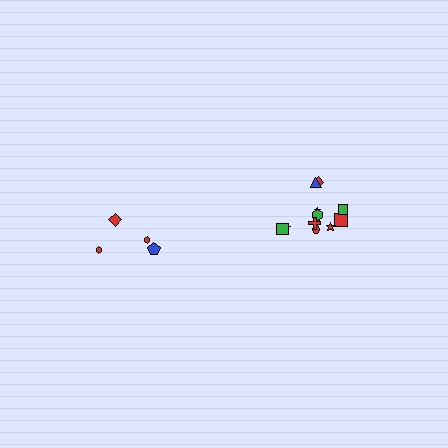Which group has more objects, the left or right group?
The right group.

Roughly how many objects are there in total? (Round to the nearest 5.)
Roughly 15 objects in total.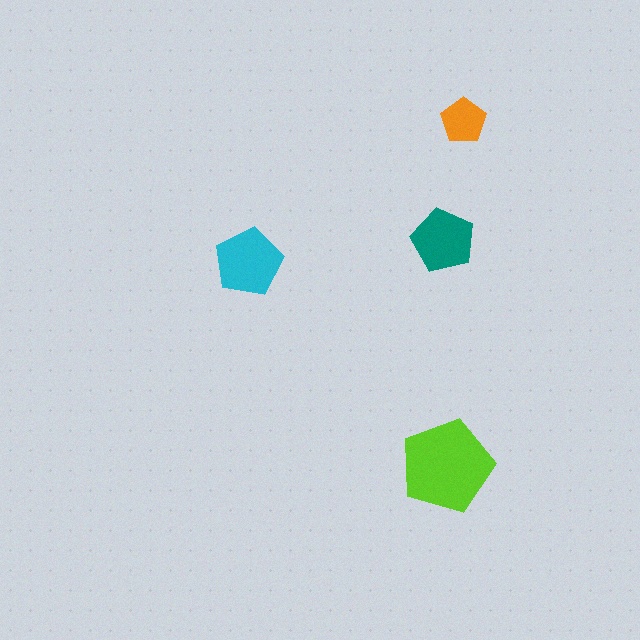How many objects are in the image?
There are 4 objects in the image.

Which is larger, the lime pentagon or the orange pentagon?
The lime one.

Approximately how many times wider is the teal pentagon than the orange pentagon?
About 1.5 times wider.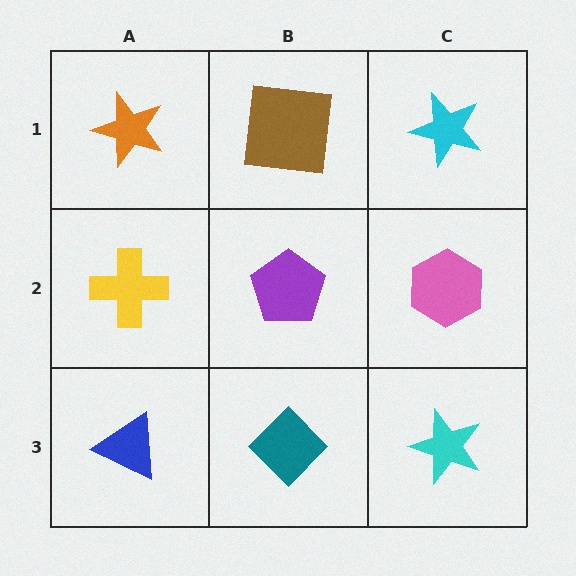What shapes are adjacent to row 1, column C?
A pink hexagon (row 2, column C), a brown square (row 1, column B).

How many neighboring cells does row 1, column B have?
3.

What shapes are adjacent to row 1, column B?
A purple pentagon (row 2, column B), an orange star (row 1, column A), a cyan star (row 1, column C).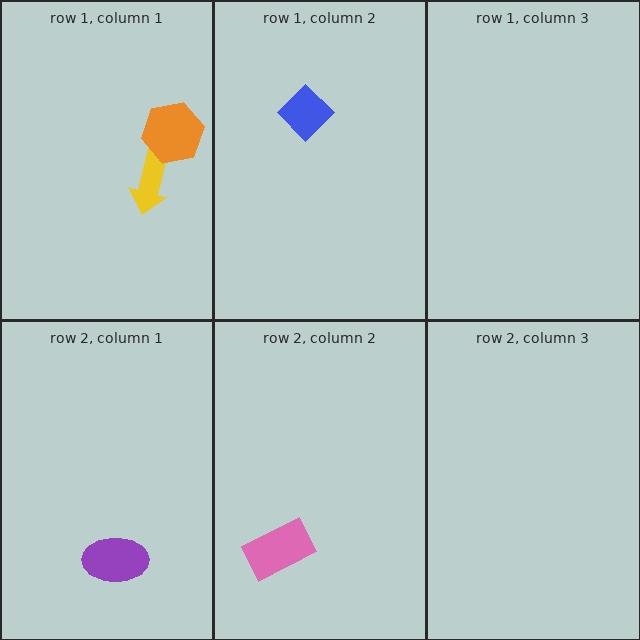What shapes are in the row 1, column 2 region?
The blue diamond.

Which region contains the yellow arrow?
The row 1, column 1 region.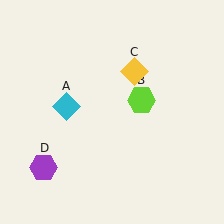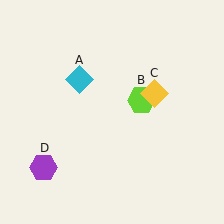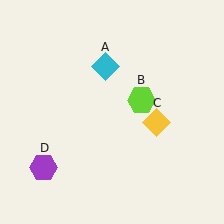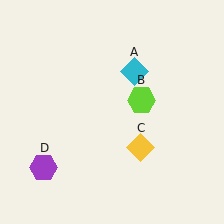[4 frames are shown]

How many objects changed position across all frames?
2 objects changed position: cyan diamond (object A), yellow diamond (object C).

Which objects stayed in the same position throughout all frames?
Lime hexagon (object B) and purple hexagon (object D) remained stationary.